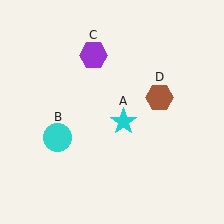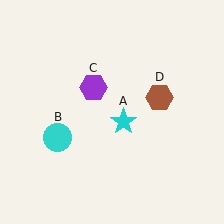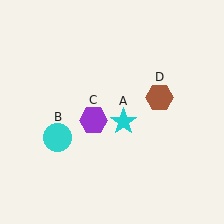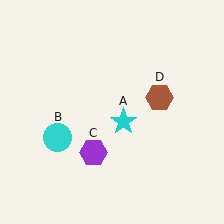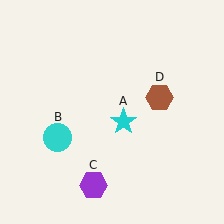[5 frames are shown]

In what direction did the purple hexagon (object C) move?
The purple hexagon (object C) moved down.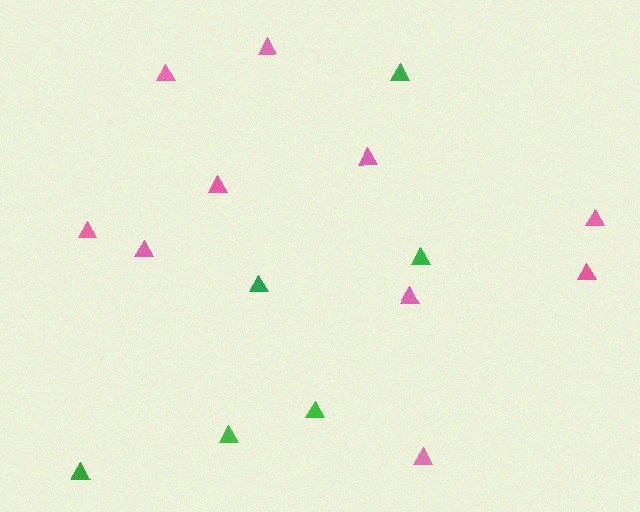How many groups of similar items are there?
There are 2 groups: one group of pink triangles (10) and one group of green triangles (6).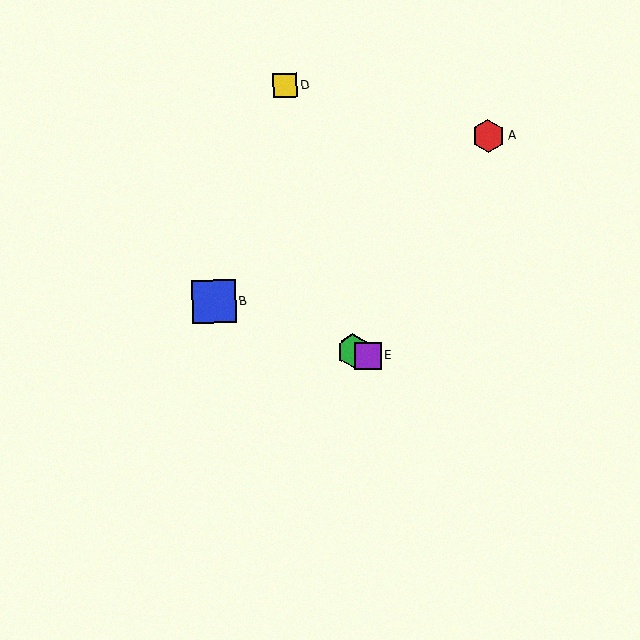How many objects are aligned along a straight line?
3 objects (B, C, E) are aligned along a straight line.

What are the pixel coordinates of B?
Object B is at (214, 301).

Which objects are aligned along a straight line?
Objects B, C, E are aligned along a straight line.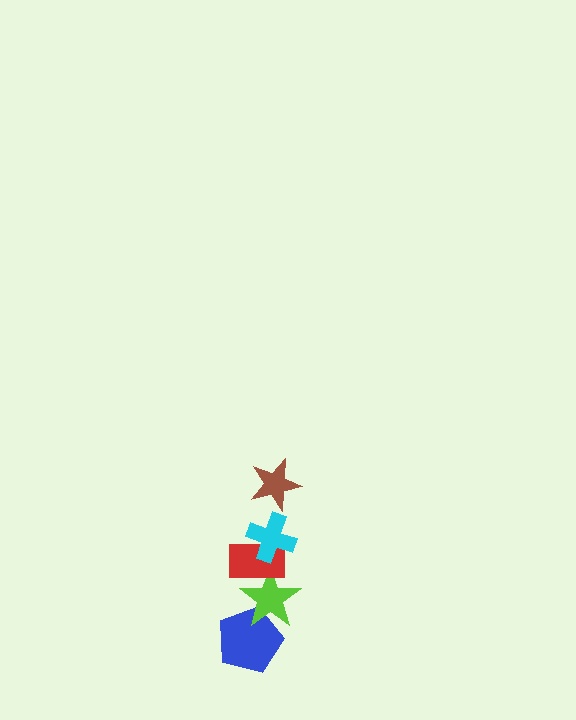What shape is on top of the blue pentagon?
The lime star is on top of the blue pentagon.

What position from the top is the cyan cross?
The cyan cross is 2nd from the top.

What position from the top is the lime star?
The lime star is 4th from the top.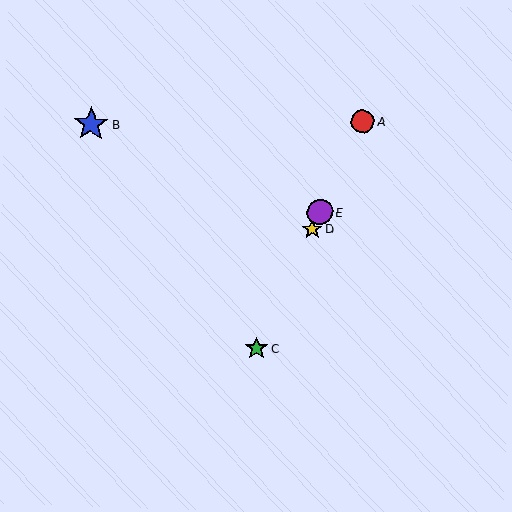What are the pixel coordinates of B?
Object B is at (91, 124).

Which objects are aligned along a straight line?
Objects A, C, D, E are aligned along a straight line.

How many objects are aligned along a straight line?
4 objects (A, C, D, E) are aligned along a straight line.